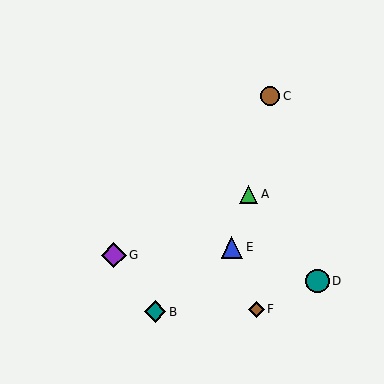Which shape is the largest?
The purple diamond (labeled G) is the largest.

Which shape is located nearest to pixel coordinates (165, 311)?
The teal diamond (labeled B) at (155, 312) is nearest to that location.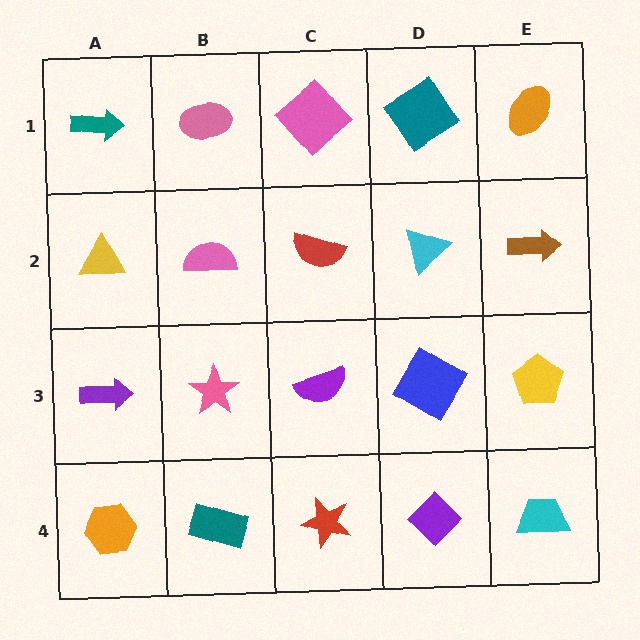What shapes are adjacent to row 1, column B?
A pink semicircle (row 2, column B), a teal arrow (row 1, column A), a pink diamond (row 1, column C).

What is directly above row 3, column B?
A pink semicircle.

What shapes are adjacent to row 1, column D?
A cyan triangle (row 2, column D), a pink diamond (row 1, column C), an orange ellipse (row 1, column E).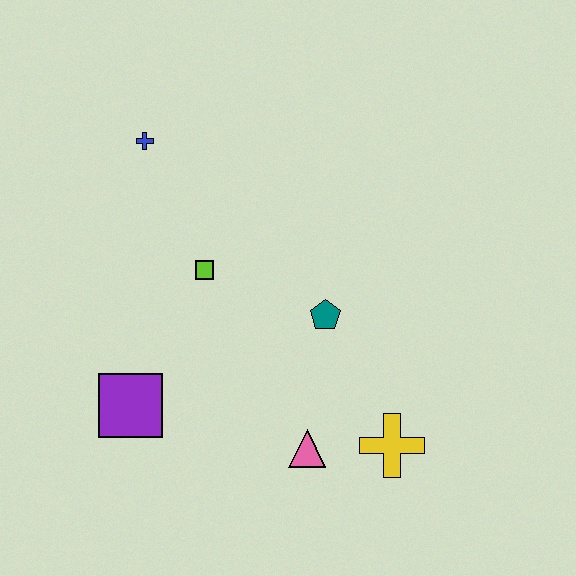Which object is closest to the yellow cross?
The pink triangle is closest to the yellow cross.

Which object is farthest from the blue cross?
The yellow cross is farthest from the blue cross.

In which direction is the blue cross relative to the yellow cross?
The blue cross is above the yellow cross.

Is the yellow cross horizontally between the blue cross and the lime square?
No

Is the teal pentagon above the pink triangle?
Yes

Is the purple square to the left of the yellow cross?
Yes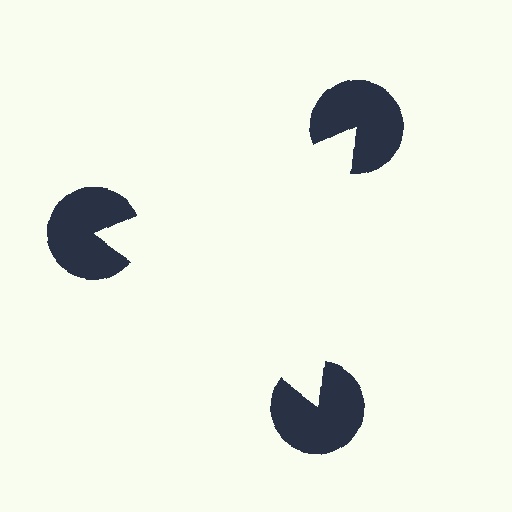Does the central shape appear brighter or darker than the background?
It typically appears slightly brighter than the background, even though no actual brightness change is drawn.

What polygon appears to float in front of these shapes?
An illusory triangle — its edges are inferred from the aligned wedge cuts in the pac-man discs, not physically drawn.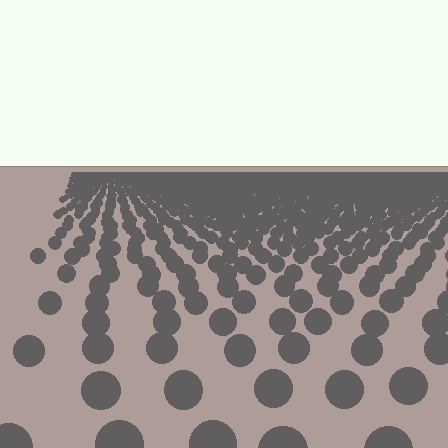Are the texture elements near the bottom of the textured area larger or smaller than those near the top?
Larger. Near the bottom, elements are closer to the viewer and appear at a bigger on-screen size.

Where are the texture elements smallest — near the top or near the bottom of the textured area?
Near the top.